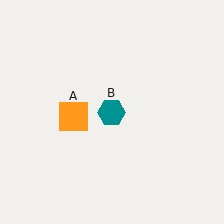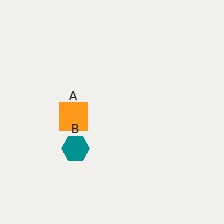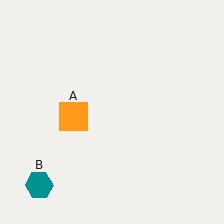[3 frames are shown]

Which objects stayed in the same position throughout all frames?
Orange square (object A) remained stationary.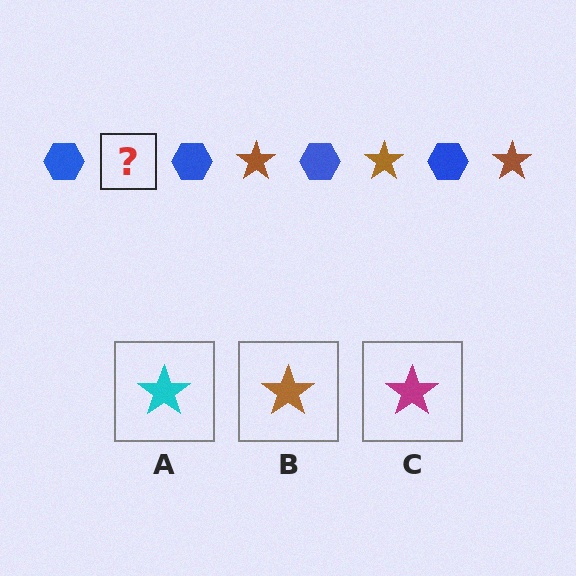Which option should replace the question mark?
Option B.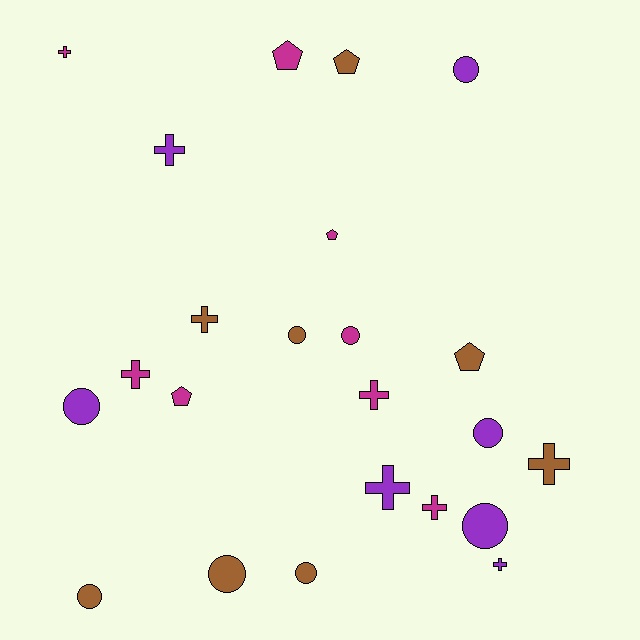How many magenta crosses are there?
There are 4 magenta crosses.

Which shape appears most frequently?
Cross, with 9 objects.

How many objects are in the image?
There are 23 objects.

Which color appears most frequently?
Brown, with 8 objects.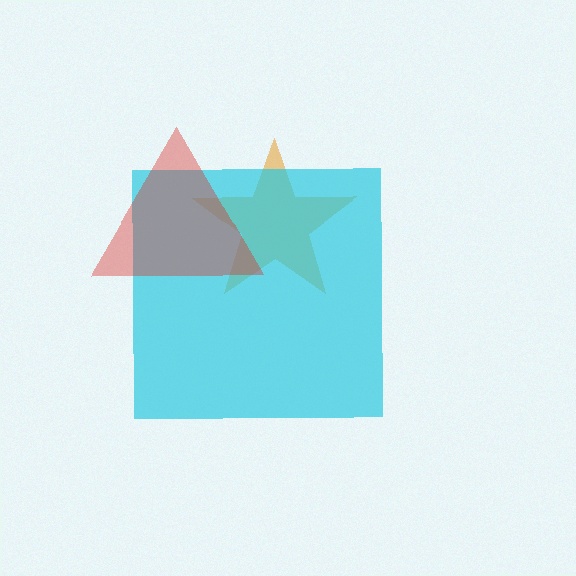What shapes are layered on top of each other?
The layered shapes are: an orange star, a cyan square, a red triangle.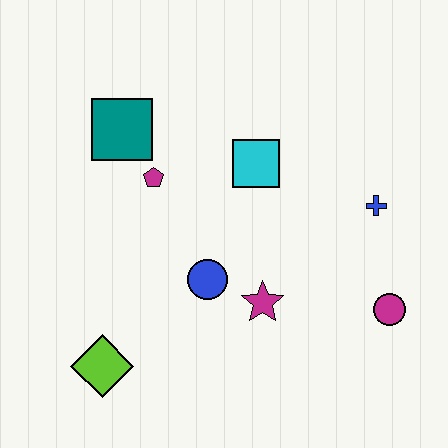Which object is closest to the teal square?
The magenta pentagon is closest to the teal square.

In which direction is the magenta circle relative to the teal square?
The magenta circle is to the right of the teal square.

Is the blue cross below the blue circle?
No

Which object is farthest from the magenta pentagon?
The magenta circle is farthest from the magenta pentagon.